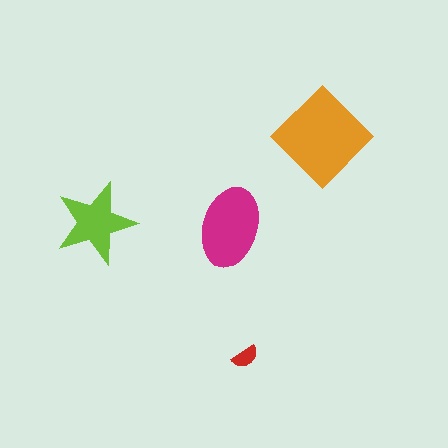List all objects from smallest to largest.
The red semicircle, the lime star, the magenta ellipse, the orange diamond.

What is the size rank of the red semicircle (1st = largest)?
4th.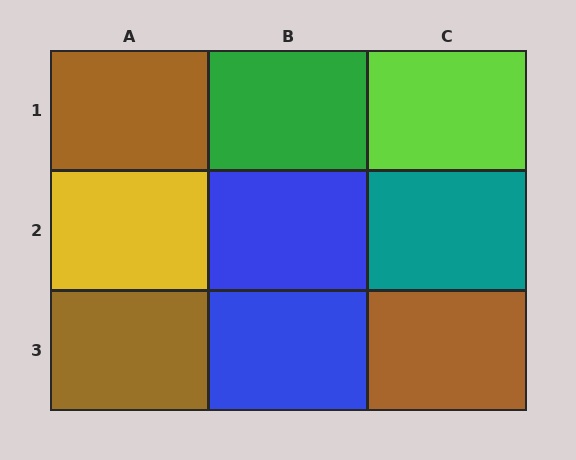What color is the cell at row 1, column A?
Brown.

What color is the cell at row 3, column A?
Brown.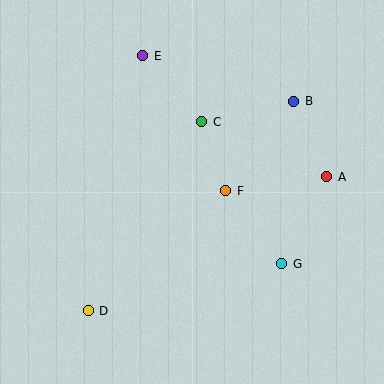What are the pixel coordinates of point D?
Point D is at (88, 311).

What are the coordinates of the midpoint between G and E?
The midpoint between G and E is at (212, 160).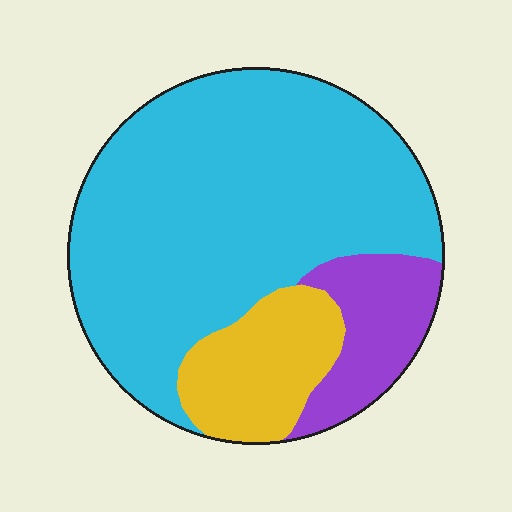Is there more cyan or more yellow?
Cyan.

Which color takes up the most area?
Cyan, at roughly 70%.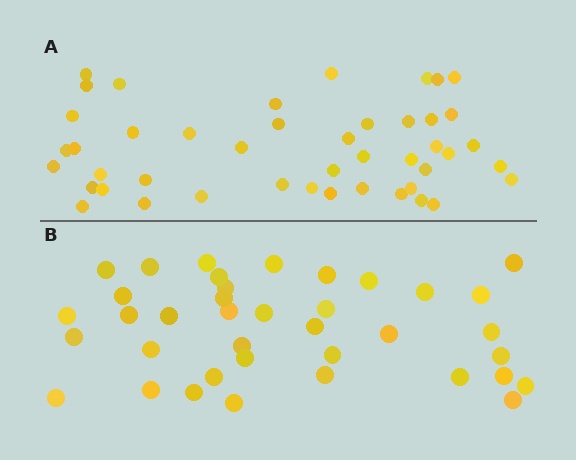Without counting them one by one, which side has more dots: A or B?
Region A (the top region) has more dots.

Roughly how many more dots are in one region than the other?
Region A has roughly 8 or so more dots than region B.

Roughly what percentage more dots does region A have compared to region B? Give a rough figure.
About 20% more.